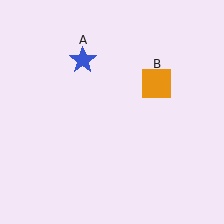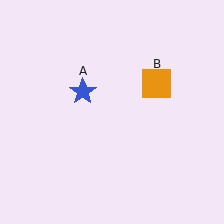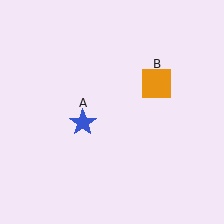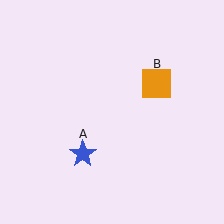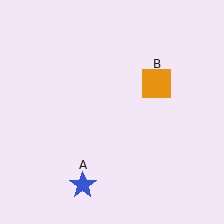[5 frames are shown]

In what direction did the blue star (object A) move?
The blue star (object A) moved down.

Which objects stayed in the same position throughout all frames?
Orange square (object B) remained stationary.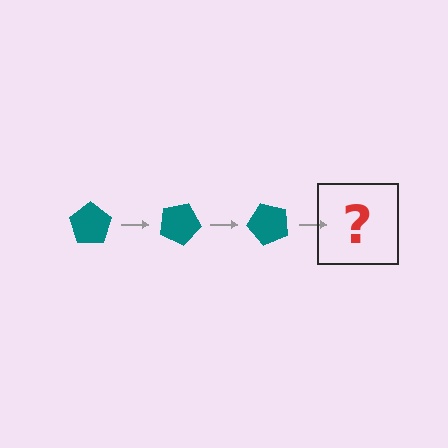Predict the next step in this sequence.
The next step is a teal pentagon rotated 75 degrees.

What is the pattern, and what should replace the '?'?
The pattern is that the pentagon rotates 25 degrees each step. The '?' should be a teal pentagon rotated 75 degrees.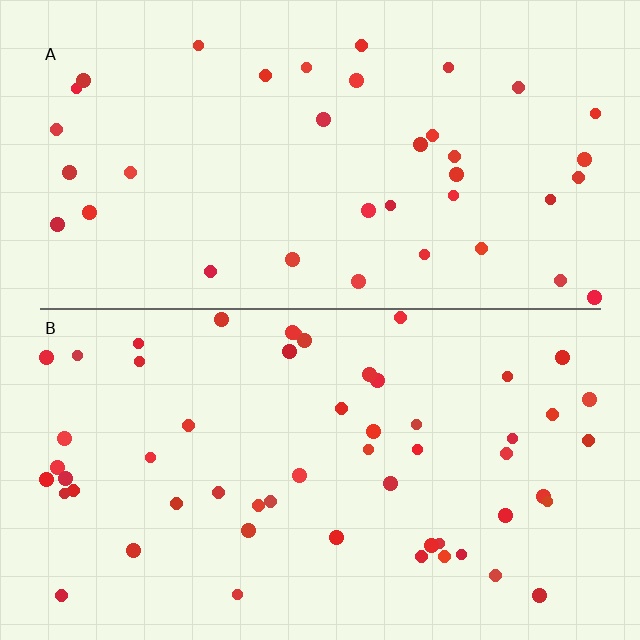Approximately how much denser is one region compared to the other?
Approximately 1.5× — region B over region A.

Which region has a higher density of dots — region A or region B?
B (the bottom).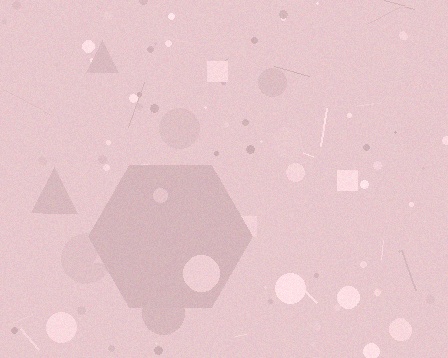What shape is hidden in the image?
A hexagon is hidden in the image.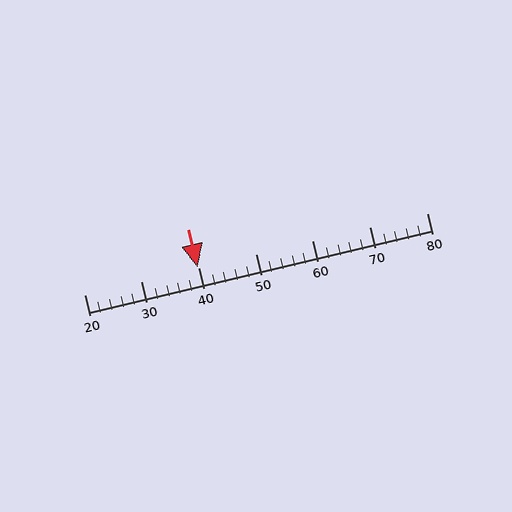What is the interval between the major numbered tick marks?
The major tick marks are spaced 10 units apart.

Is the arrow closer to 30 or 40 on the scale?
The arrow is closer to 40.